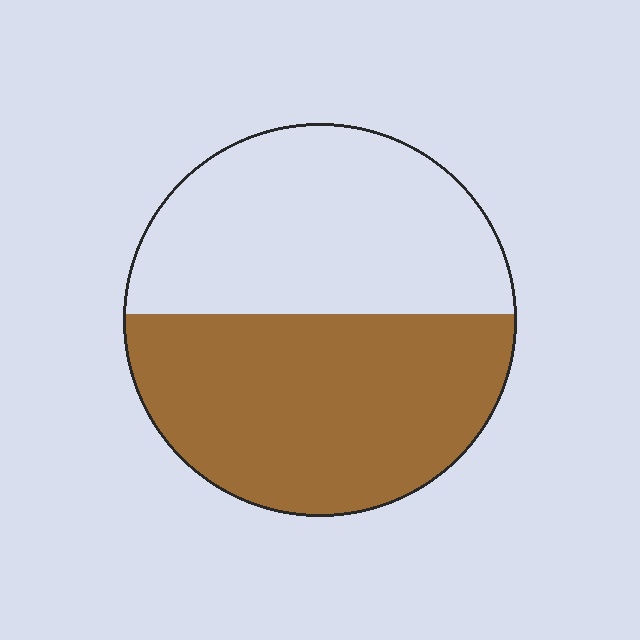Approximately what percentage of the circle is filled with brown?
Approximately 50%.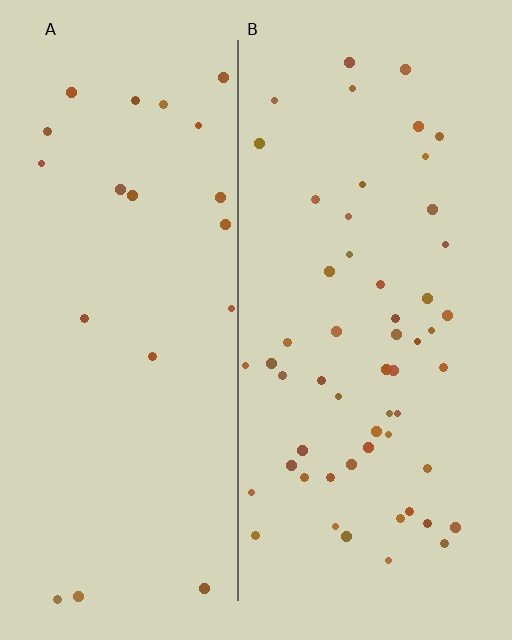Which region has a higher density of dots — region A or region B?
B (the right).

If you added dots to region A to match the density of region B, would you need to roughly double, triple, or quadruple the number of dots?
Approximately triple.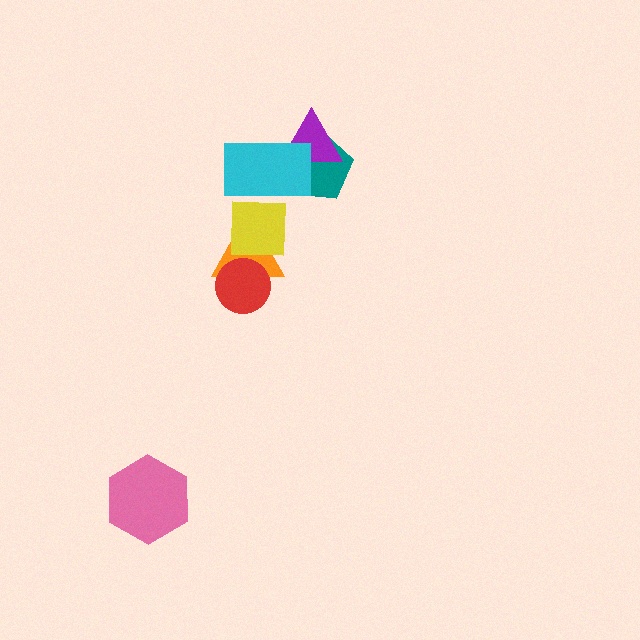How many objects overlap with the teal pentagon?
2 objects overlap with the teal pentagon.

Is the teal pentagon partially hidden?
Yes, it is partially covered by another shape.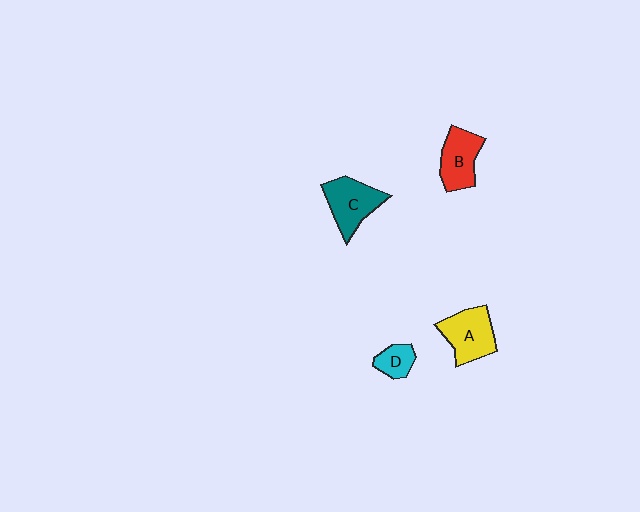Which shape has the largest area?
Shape C (teal).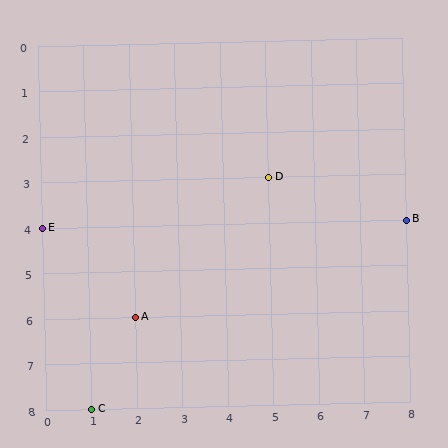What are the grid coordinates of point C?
Point C is at grid coordinates (1, 8).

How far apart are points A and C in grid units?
Points A and C are 1 column and 2 rows apart (about 2.2 grid units diagonally).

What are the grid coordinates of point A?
Point A is at grid coordinates (2, 6).